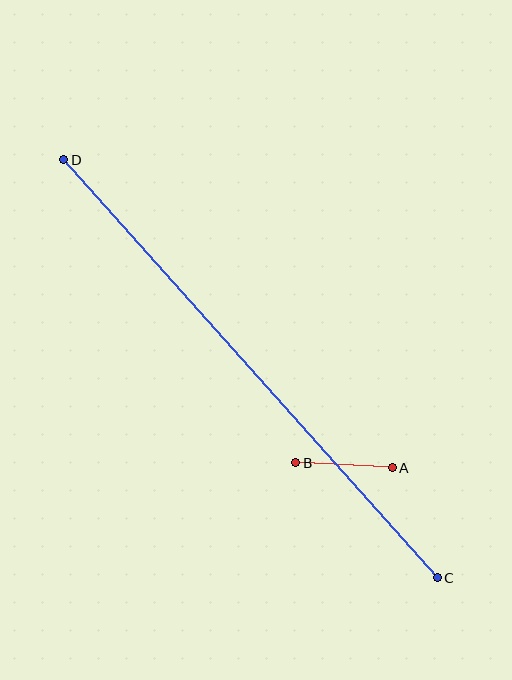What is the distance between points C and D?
The distance is approximately 561 pixels.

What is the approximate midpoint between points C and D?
The midpoint is at approximately (251, 369) pixels.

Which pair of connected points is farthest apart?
Points C and D are farthest apart.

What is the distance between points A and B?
The distance is approximately 96 pixels.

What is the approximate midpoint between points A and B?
The midpoint is at approximately (344, 465) pixels.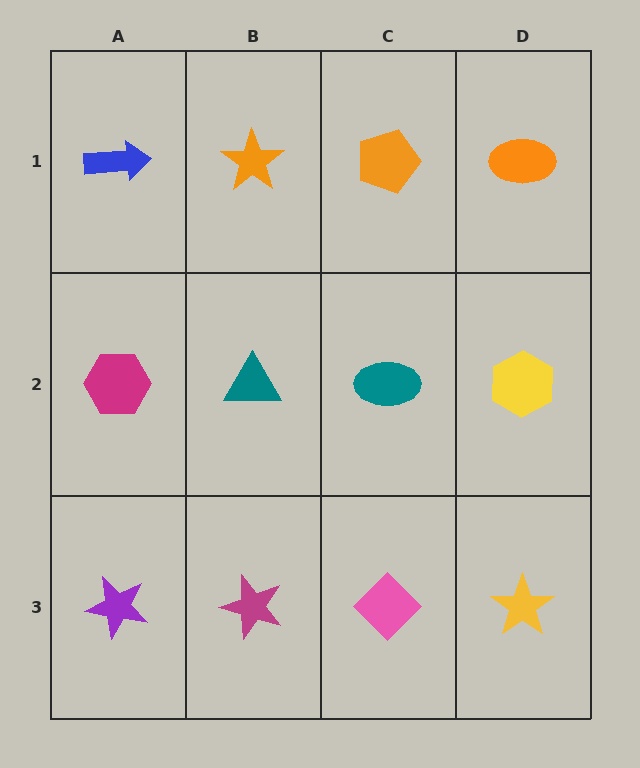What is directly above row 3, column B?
A teal triangle.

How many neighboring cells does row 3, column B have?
3.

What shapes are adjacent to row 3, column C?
A teal ellipse (row 2, column C), a magenta star (row 3, column B), a yellow star (row 3, column D).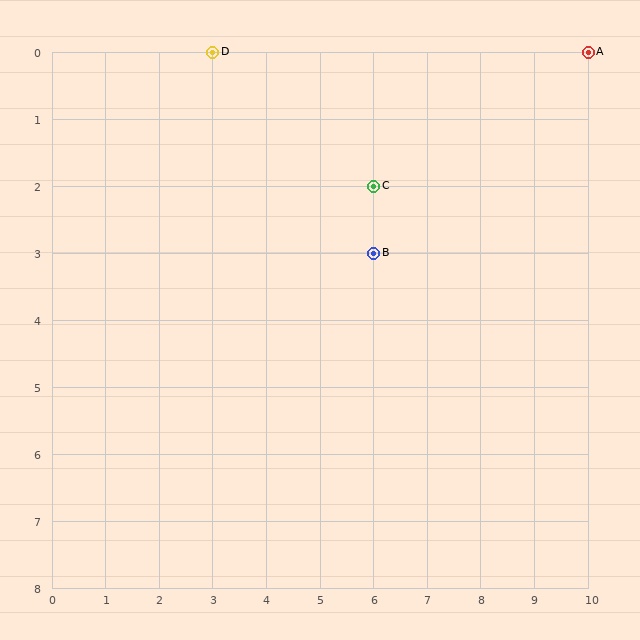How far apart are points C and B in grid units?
Points C and B are 1 row apart.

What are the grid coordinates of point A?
Point A is at grid coordinates (10, 0).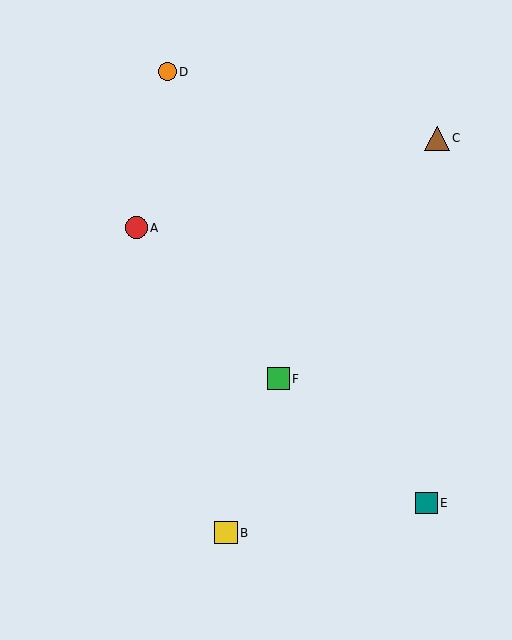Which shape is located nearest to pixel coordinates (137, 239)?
The red circle (labeled A) at (136, 228) is nearest to that location.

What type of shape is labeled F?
Shape F is a green square.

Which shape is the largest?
The brown triangle (labeled C) is the largest.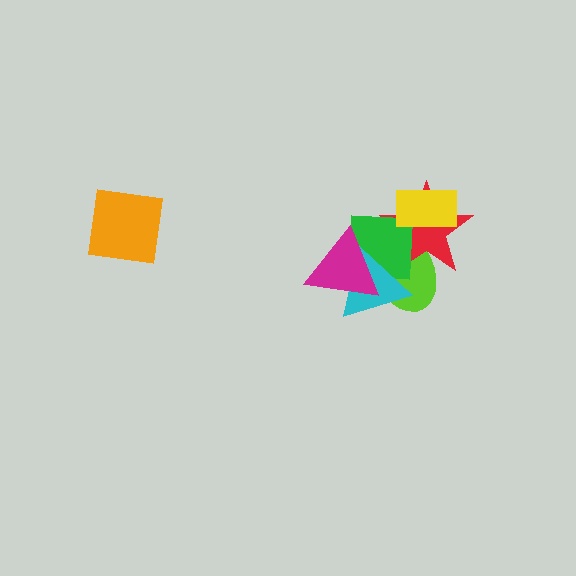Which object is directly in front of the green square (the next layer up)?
The cyan triangle is directly in front of the green square.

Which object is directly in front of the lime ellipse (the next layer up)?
The red star is directly in front of the lime ellipse.